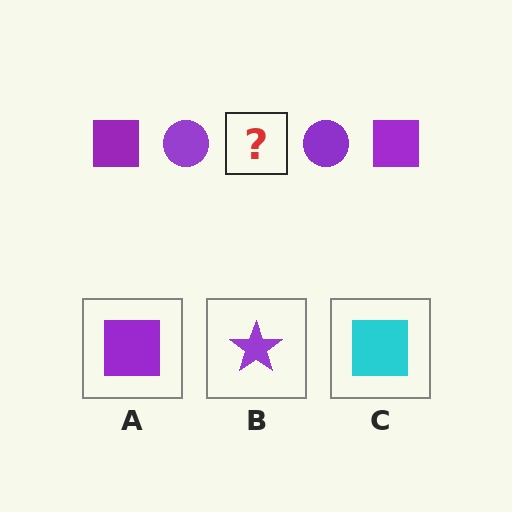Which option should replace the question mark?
Option A.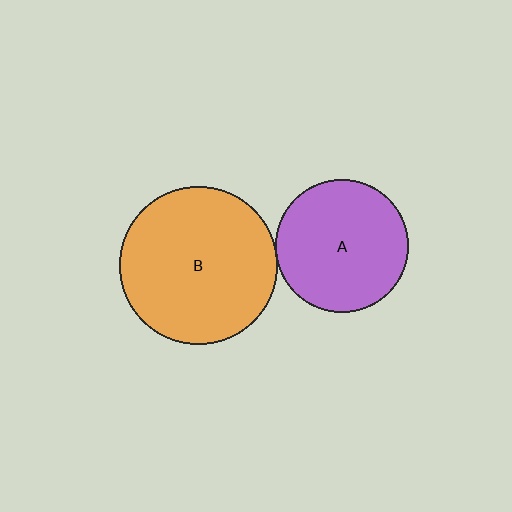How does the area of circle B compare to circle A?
Approximately 1.4 times.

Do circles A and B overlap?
Yes.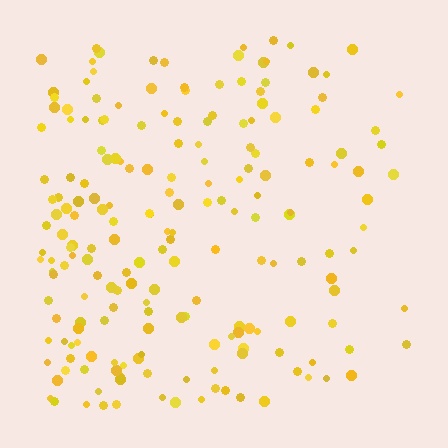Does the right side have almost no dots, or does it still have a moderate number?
Still a moderate number, just noticeably fewer than the left.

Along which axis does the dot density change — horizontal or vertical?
Horizontal.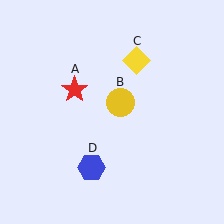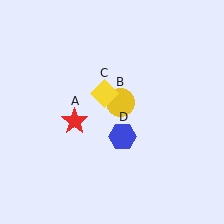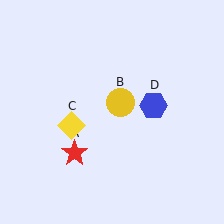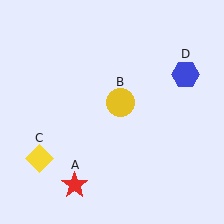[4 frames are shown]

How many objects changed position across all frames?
3 objects changed position: red star (object A), yellow diamond (object C), blue hexagon (object D).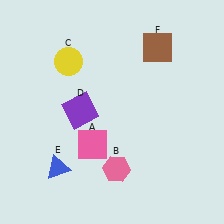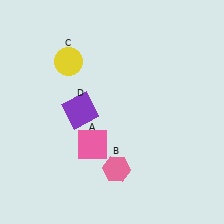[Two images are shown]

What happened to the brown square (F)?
The brown square (F) was removed in Image 2. It was in the top-right area of Image 1.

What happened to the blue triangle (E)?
The blue triangle (E) was removed in Image 2. It was in the bottom-left area of Image 1.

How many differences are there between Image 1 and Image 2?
There are 2 differences between the two images.